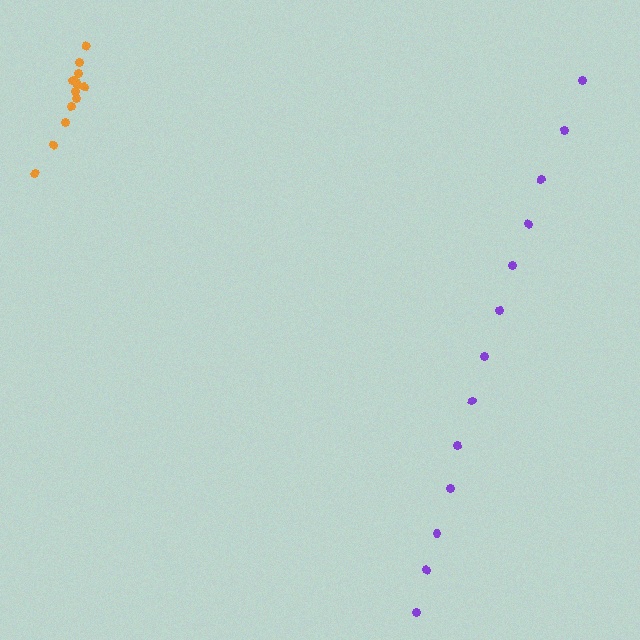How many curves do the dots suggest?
There are 2 distinct paths.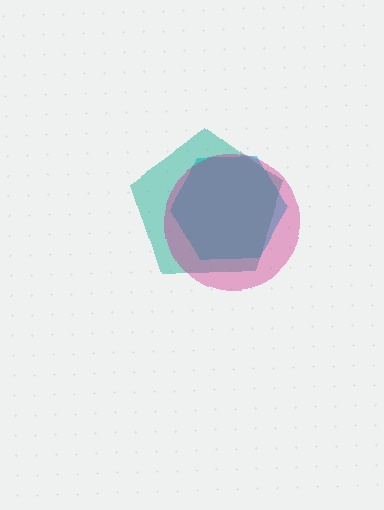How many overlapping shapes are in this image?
There are 3 overlapping shapes in the image.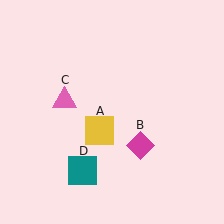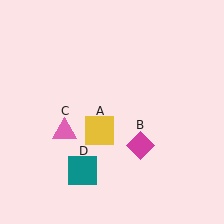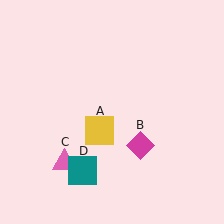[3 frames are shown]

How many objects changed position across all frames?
1 object changed position: pink triangle (object C).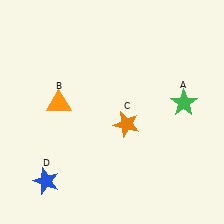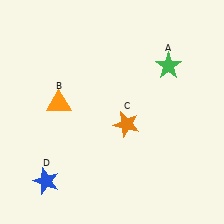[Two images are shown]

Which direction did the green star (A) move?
The green star (A) moved up.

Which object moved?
The green star (A) moved up.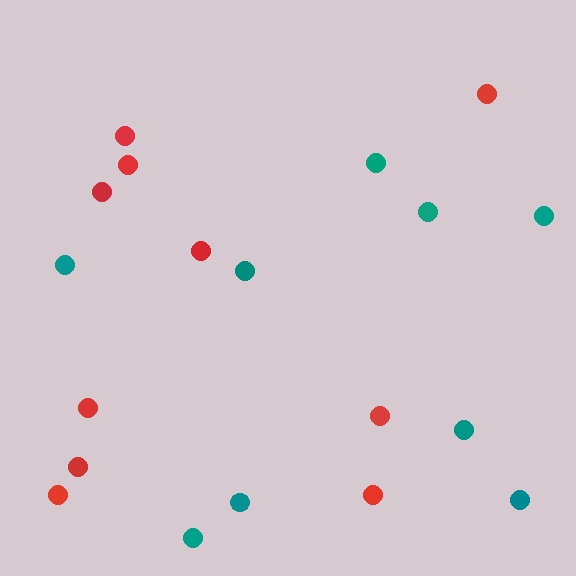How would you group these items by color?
There are 2 groups: one group of teal circles (9) and one group of red circles (10).